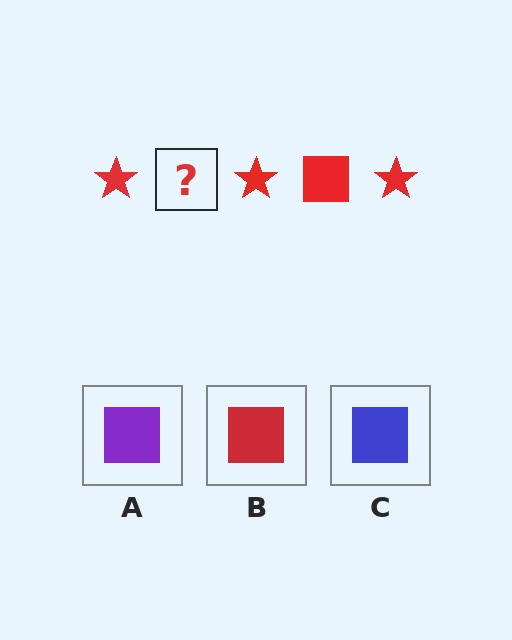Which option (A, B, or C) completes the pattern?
B.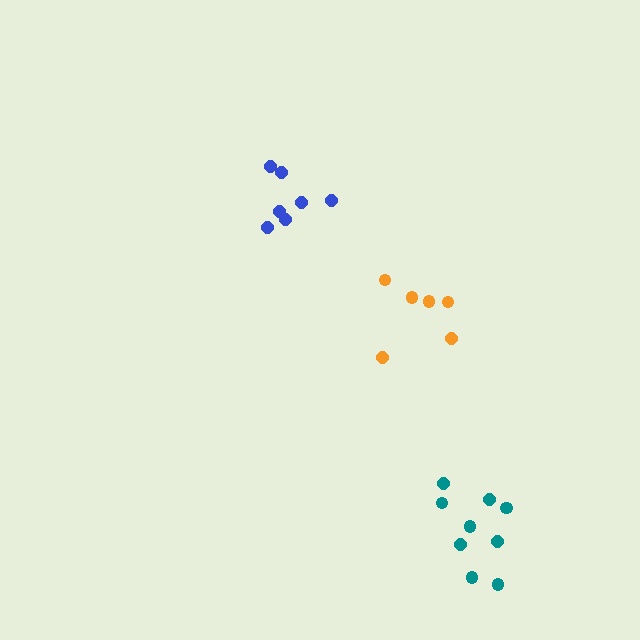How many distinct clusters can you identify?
There are 3 distinct clusters.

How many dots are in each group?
Group 1: 6 dots, Group 2: 7 dots, Group 3: 9 dots (22 total).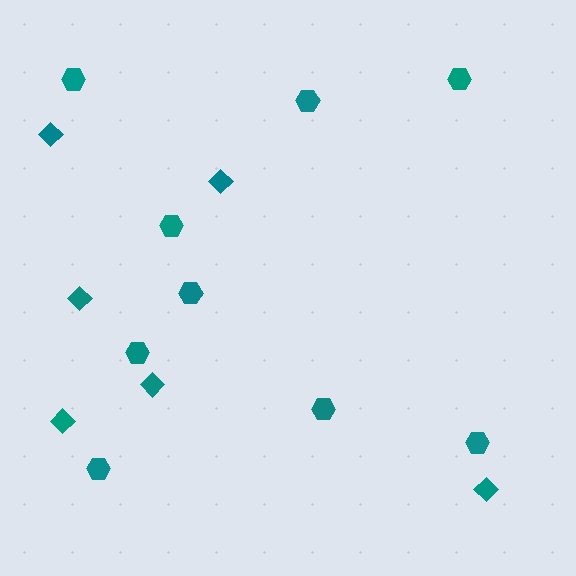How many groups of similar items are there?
There are 2 groups: one group of hexagons (9) and one group of diamonds (6).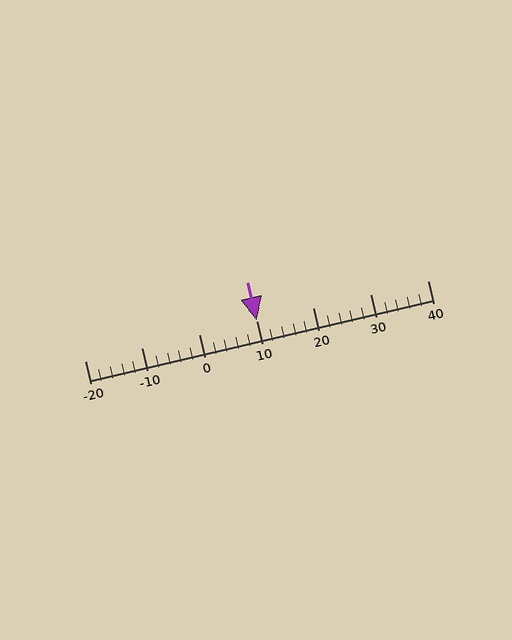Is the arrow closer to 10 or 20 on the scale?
The arrow is closer to 10.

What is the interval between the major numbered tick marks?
The major tick marks are spaced 10 units apart.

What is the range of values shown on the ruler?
The ruler shows values from -20 to 40.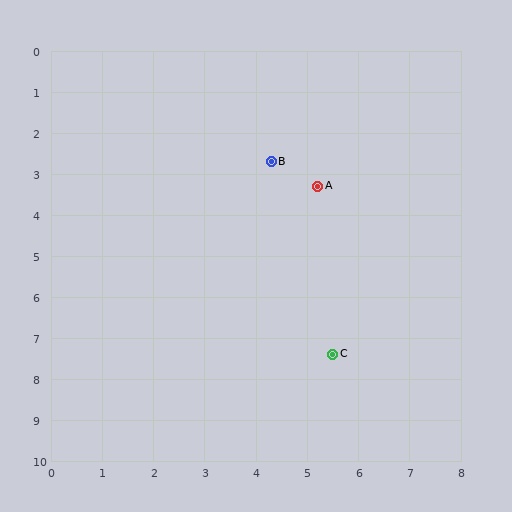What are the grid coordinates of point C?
Point C is at approximately (5.5, 7.4).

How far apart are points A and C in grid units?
Points A and C are about 4.1 grid units apart.